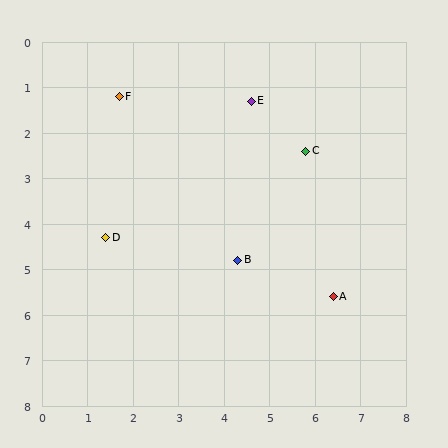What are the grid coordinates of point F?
Point F is at approximately (1.7, 1.2).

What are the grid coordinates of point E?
Point E is at approximately (4.6, 1.3).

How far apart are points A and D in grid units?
Points A and D are about 5.2 grid units apart.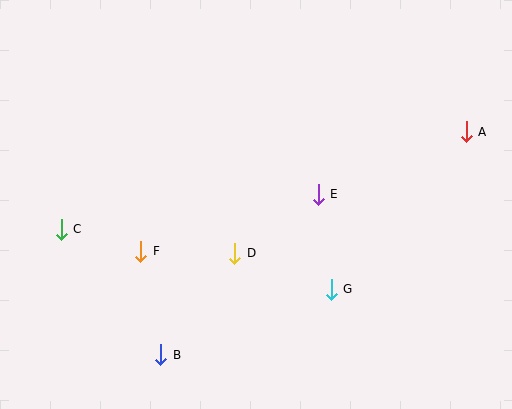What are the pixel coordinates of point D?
Point D is at (235, 253).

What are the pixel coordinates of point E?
Point E is at (318, 194).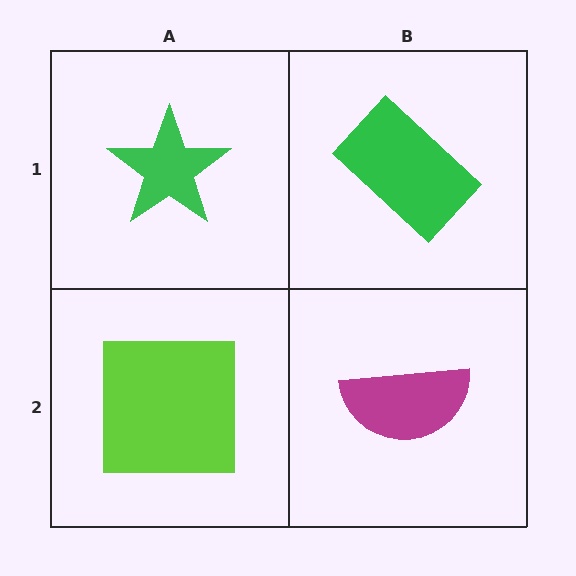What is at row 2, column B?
A magenta semicircle.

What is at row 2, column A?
A lime square.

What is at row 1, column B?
A green rectangle.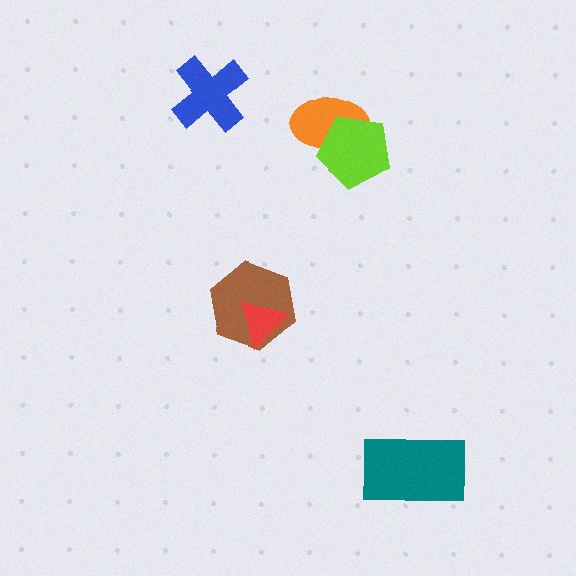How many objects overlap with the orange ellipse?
1 object overlaps with the orange ellipse.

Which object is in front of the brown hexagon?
The red triangle is in front of the brown hexagon.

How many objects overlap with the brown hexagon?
1 object overlaps with the brown hexagon.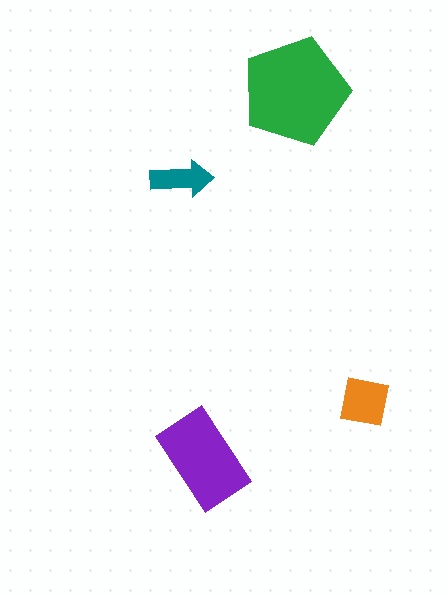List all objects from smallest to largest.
The teal arrow, the orange square, the purple rectangle, the green pentagon.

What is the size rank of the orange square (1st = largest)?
3rd.